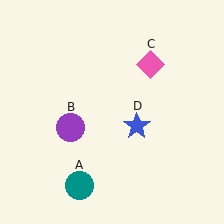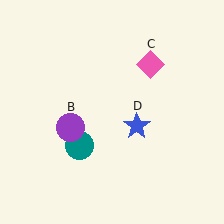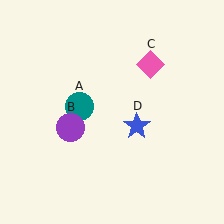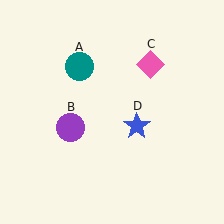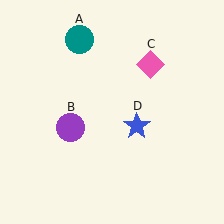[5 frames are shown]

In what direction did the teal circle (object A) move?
The teal circle (object A) moved up.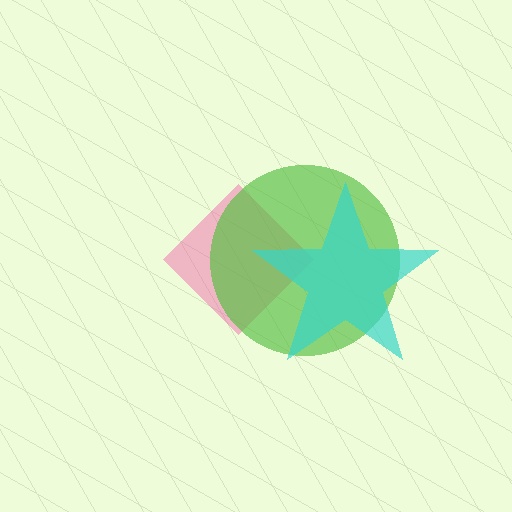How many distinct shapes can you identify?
There are 3 distinct shapes: a pink diamond, a lime circle, a cyan star.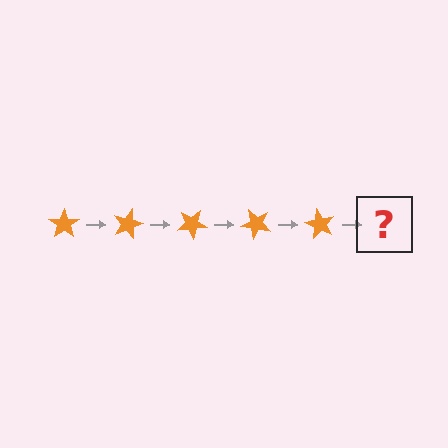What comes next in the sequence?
The next element should be an orange star rotated 75 degrees.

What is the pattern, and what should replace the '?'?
The pattern is that the star rotates 15 degrees each step. The '?' should be an orange star rotated 75 degrees.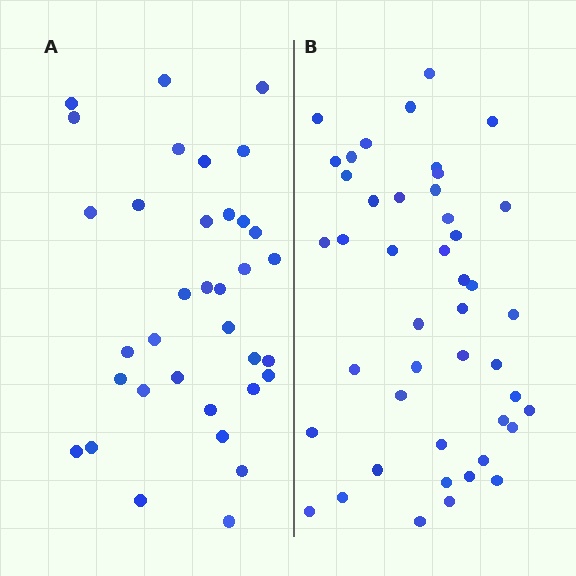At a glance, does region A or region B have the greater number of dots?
Region B (the right region) has more dots.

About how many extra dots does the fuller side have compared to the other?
Region B has roughly 10 or so more dots than region A.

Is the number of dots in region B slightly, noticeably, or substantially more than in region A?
Region B has noticeably more, but not dramatically so. The ratio is roughly 1.3 to 1.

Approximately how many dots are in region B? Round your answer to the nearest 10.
About 40 dots. (The exact count is 45, which rounds to 40.)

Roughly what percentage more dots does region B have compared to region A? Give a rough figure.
About 30% more.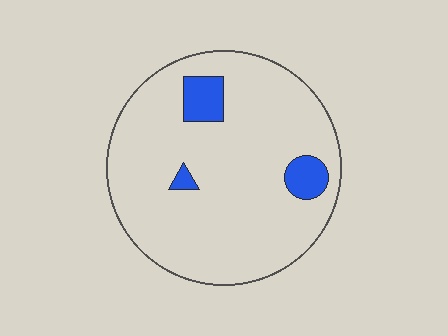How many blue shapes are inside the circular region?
3.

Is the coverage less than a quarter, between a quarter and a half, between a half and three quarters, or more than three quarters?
Less than a quarter.